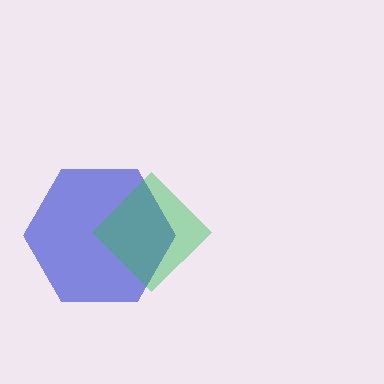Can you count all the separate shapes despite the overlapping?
Yes, there are 2 separate shapes.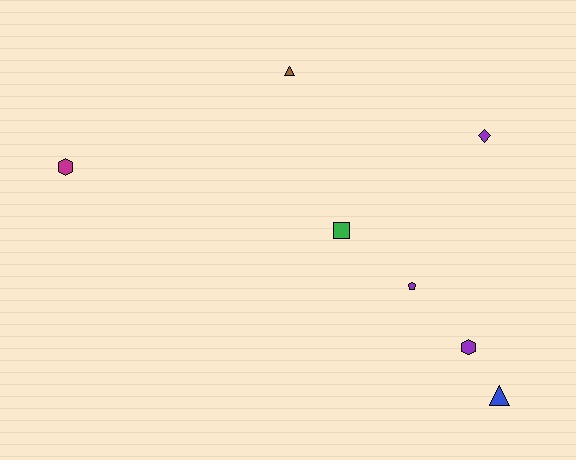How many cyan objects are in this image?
There are no cyan objects.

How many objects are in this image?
There are 7 objects.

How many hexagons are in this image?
There are 2 hexagons.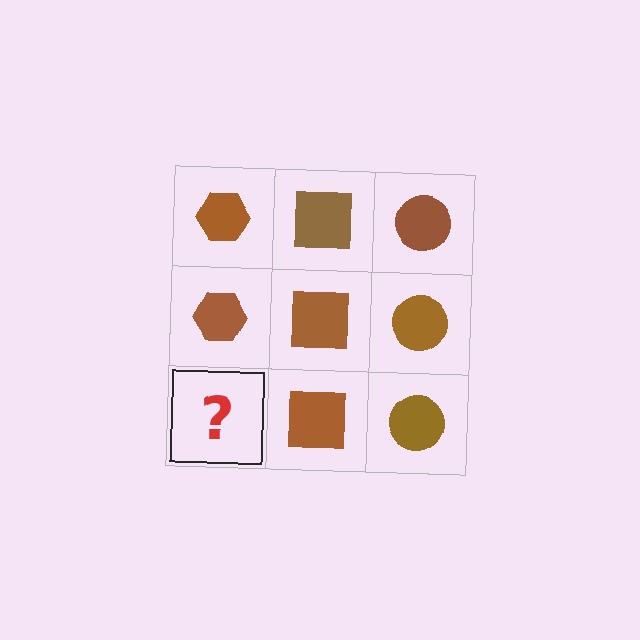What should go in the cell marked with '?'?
The missing cell should contain a brown hexagon.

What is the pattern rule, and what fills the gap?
The rule is that each column has a consistent shape. The gap should be filled with a brown hexagon.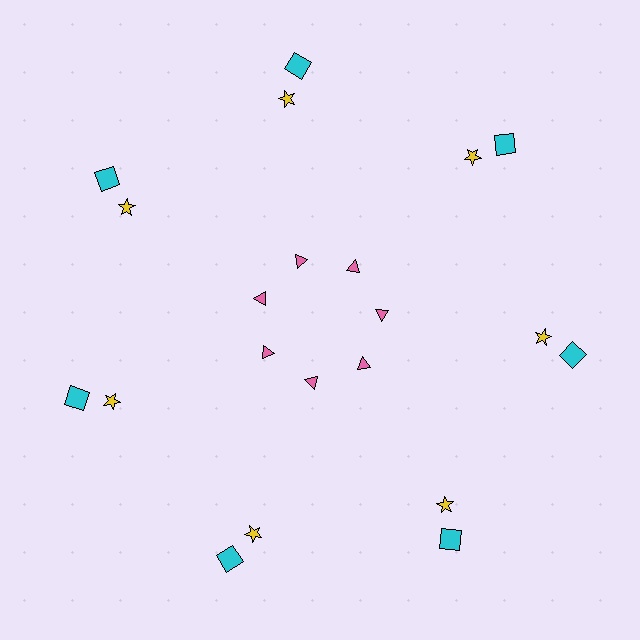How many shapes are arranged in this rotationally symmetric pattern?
There are 21 shapes, arranged in 7 groups of 3.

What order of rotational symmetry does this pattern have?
This pattern has 7-fold rotational symmetry.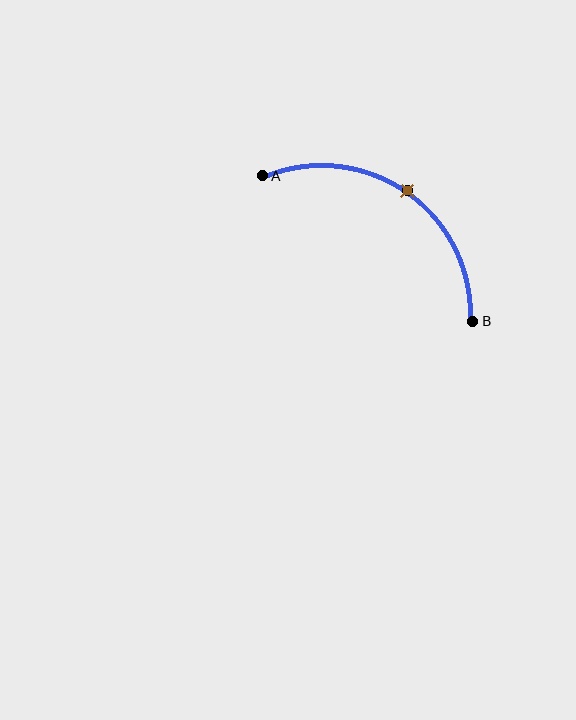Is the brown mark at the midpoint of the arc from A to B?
Yes. The brown mark lies on the arc at equal arc-length from both A and B — it is the arc midpoint.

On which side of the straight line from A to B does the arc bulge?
The arc bulges above and to the right of the straight line connecting A and B.